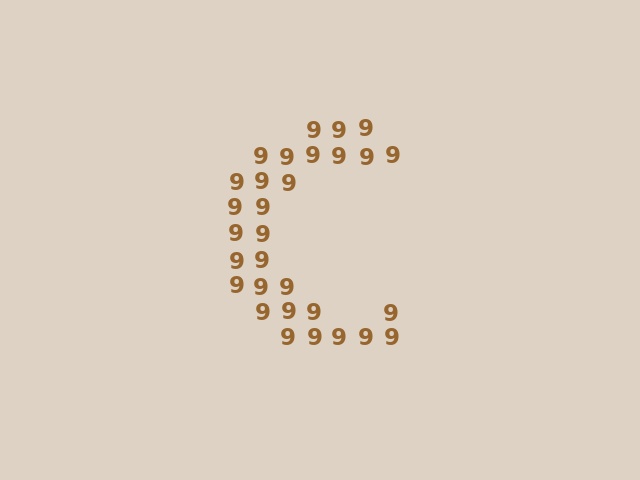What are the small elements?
The small elements are digit 9's.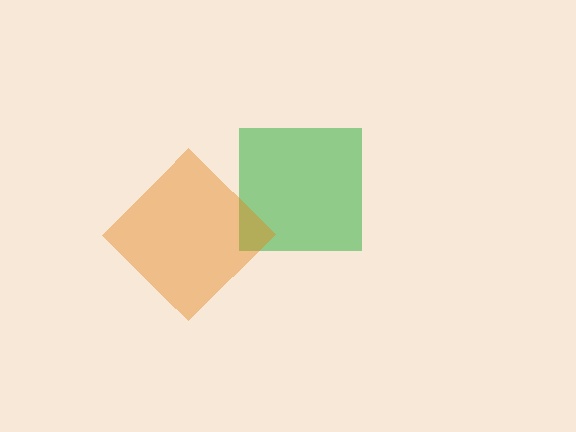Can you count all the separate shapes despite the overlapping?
Yes, there are 2 separate shapes.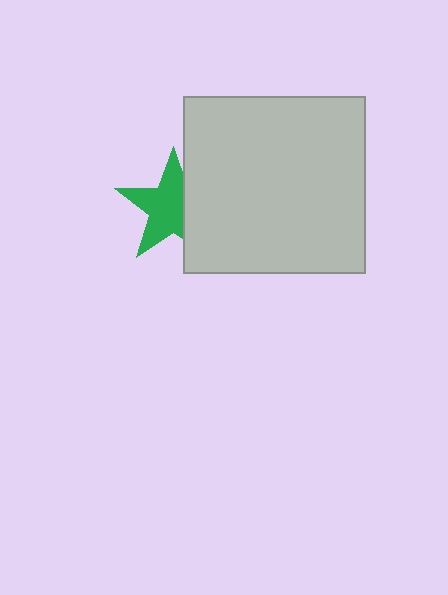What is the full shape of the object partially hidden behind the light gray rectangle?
The partially hidden object is a green star.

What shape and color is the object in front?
The object in front is a light gray rectangle.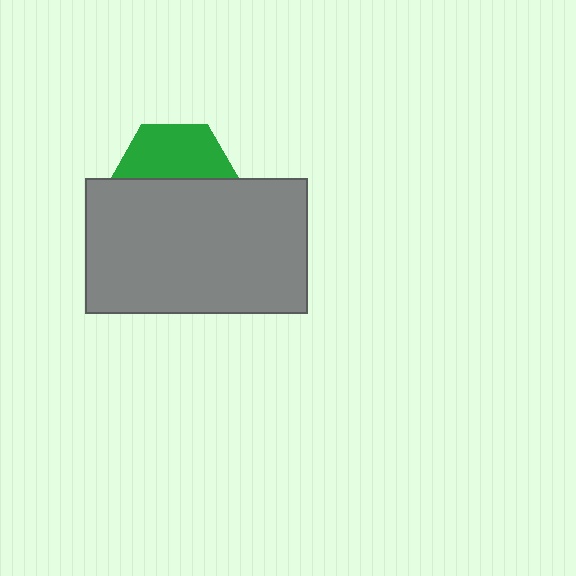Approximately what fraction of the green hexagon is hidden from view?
Roughly 54% of the green hexagon is hidden behind the gray rectangle.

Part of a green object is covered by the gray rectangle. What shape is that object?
It is a hexagon.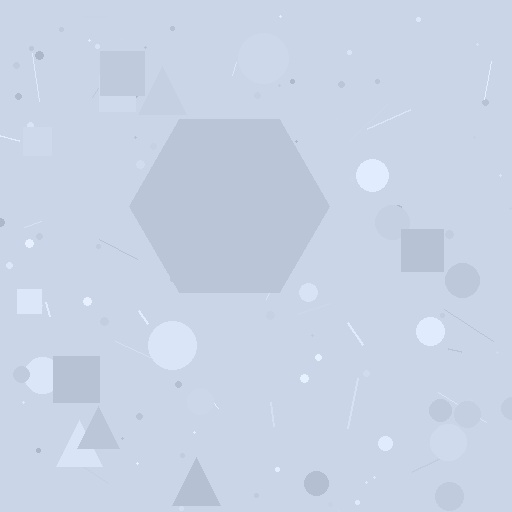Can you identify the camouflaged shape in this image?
The camouflaged shape is a hexagon.